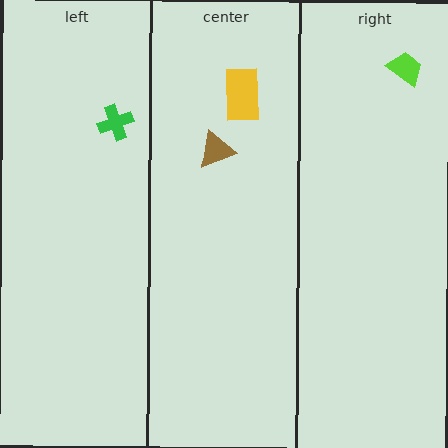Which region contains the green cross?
The left region.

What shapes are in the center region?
The brown triangle, the yellow rectangle.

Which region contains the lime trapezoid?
The right region.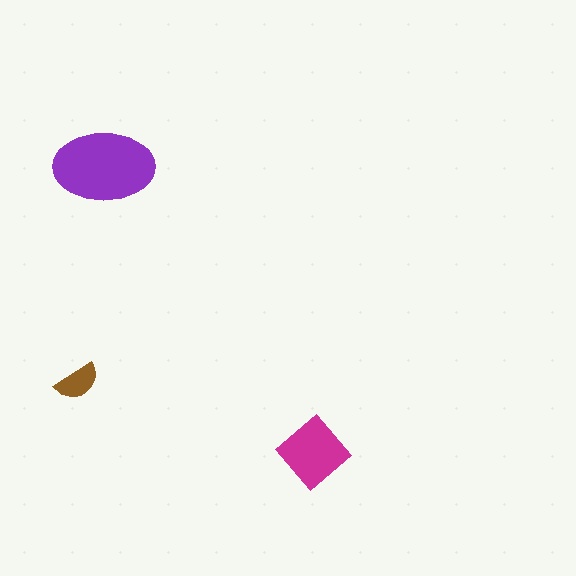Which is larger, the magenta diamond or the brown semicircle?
The magenta diamond.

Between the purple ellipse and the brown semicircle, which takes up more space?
The purple ellipse.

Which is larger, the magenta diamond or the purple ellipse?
The purple ellipse.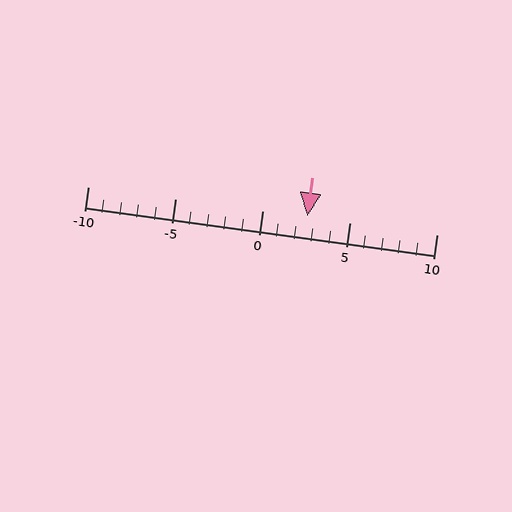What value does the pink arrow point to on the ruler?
The pink arrow points to approximately 3.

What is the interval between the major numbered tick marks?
The major tick marks are spaced 5 units apart.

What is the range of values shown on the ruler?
The ruler shows values from -10 to 10.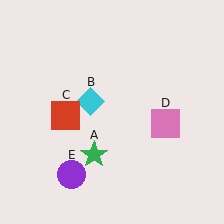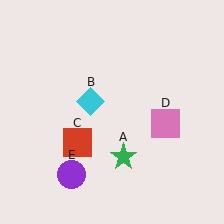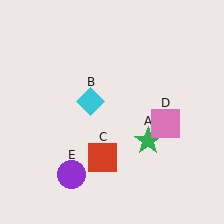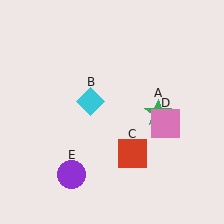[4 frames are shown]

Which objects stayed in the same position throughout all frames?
Cyan diamond (object B) and pink square (object D) and purple circle (object E) remained stationary.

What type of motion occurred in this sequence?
The green star (object A), red square (object C) rotated counterclockwise around the center of the scene.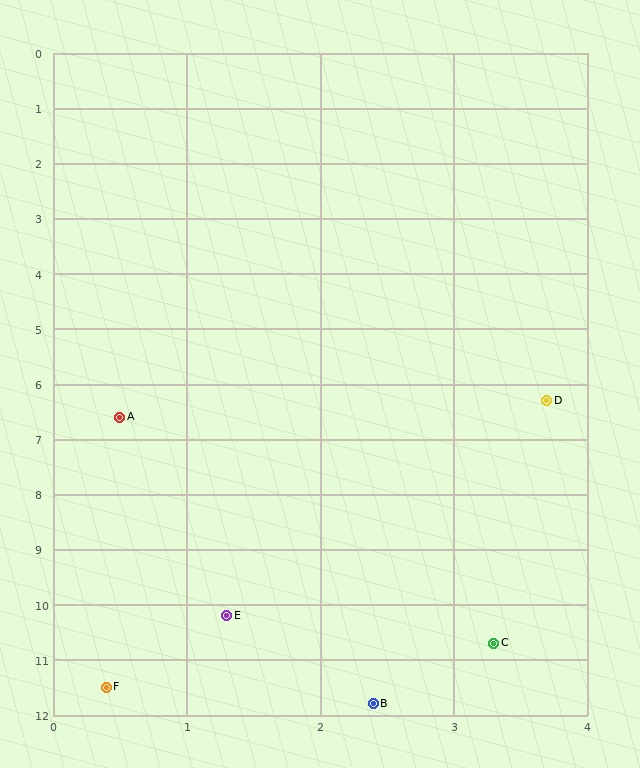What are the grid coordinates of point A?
Point A is at approximately (0.5, 6.6).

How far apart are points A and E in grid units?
Points A and E are about 3.7 grid units apart.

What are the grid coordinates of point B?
Point B is at approximately (2.4, 11.8).